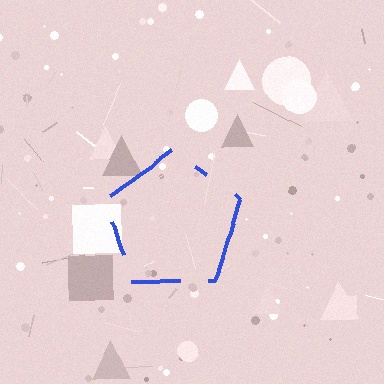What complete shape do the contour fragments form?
The contour fragments form a pentagon.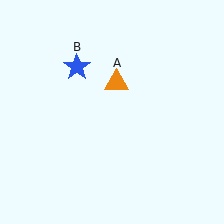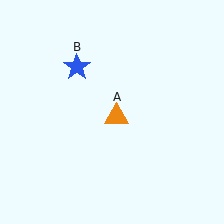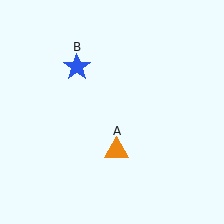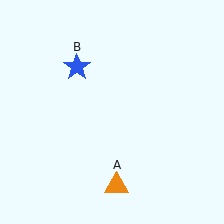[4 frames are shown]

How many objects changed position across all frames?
1 object changed position: orange triangle (object A).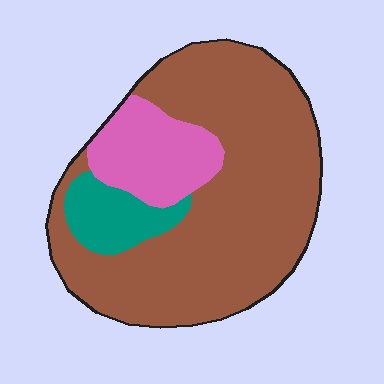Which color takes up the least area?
Teal, at roughly 10%.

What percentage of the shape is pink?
Pink takes up about one sixth (1/6) of the shape.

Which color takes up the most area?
Brown, at roughly 75%.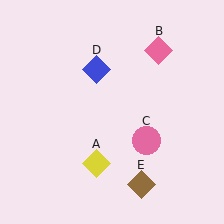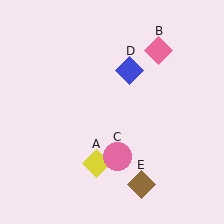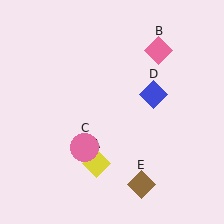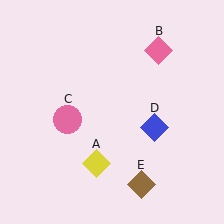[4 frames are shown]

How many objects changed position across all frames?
2 objects changed position: pink circle (object C), blue diamond (object D).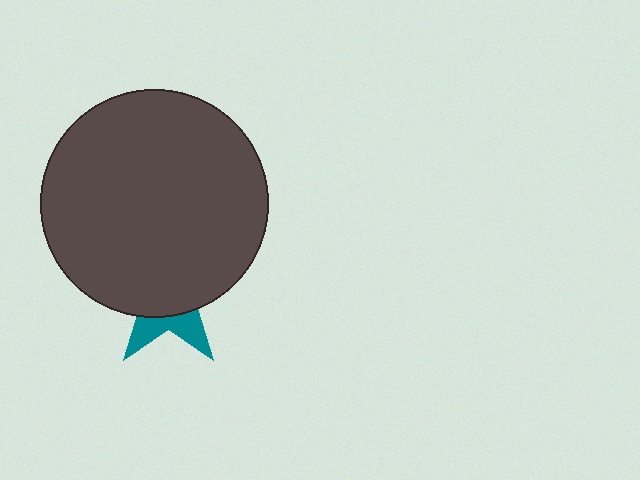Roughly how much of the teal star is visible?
A small part of it is visible (roughly 30%).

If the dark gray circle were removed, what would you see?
You would see the complete teal star.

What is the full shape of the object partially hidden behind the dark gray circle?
The partially hidden object is a teal star.